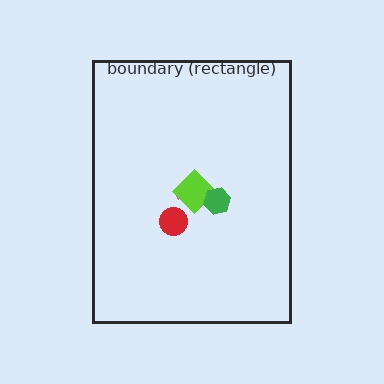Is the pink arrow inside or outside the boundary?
Inside.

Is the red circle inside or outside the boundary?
Inside.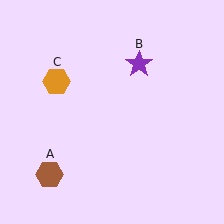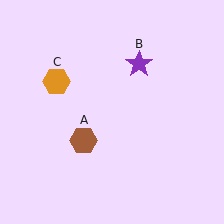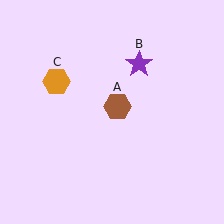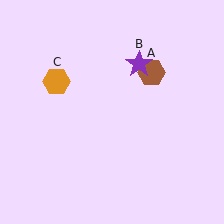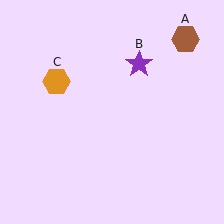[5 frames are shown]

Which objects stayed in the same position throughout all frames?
Purple star (object B) and orange hexagon (object C) remained stationary.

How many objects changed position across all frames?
1 object changed position: brown hexagon (object A).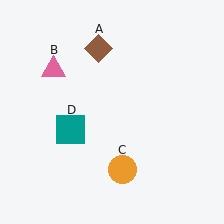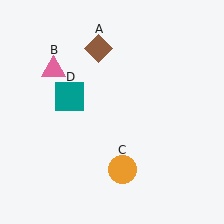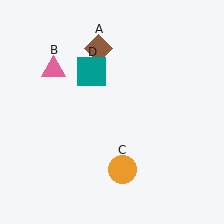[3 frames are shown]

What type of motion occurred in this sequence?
The teal square (object D) rotated clockwise around the center of the scene.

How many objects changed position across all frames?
1 object changed position: teal square (object D).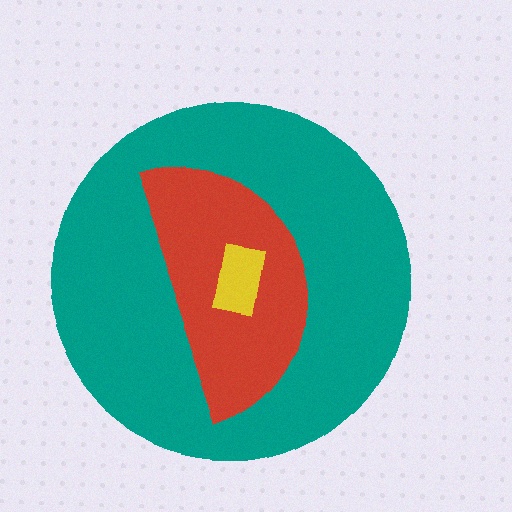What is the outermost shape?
The teal circle.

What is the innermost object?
The yellow rectangle.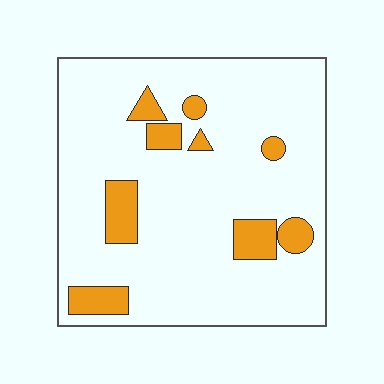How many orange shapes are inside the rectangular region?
9.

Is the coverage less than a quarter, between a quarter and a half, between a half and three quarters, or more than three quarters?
Less than a quarter.